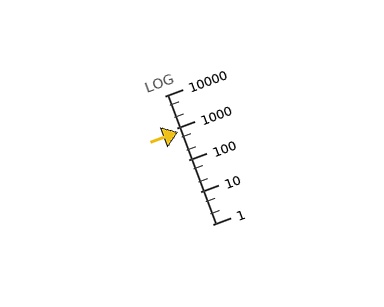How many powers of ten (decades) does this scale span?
The scale spans 4 decades, from 1 to 10000.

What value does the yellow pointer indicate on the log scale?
The pointer indicates approximately 760.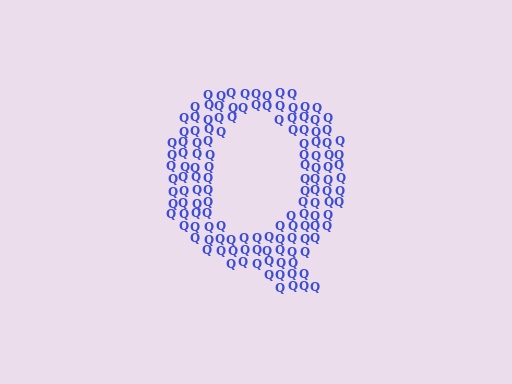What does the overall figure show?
The overall figure shows the letter Q.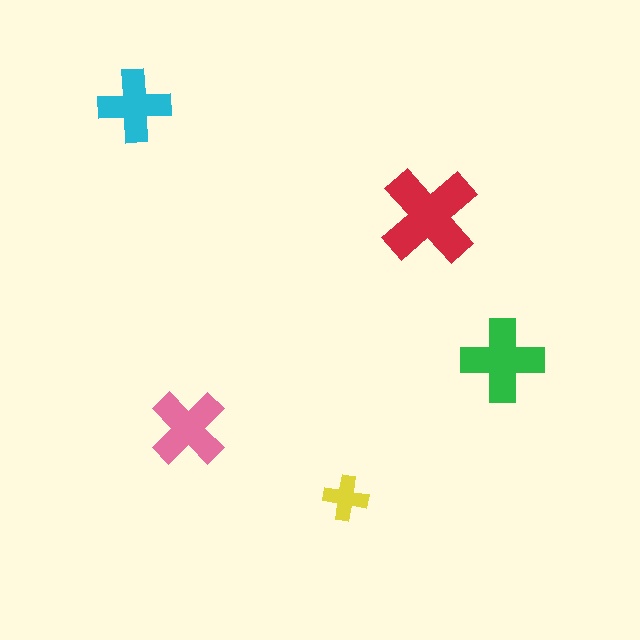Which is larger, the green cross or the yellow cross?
The green one.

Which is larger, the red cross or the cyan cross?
The red one.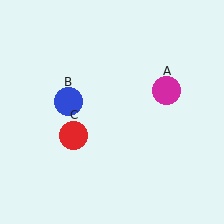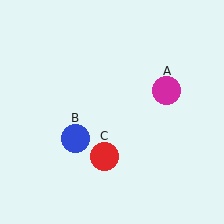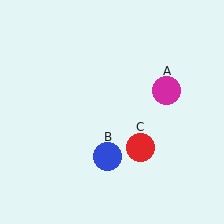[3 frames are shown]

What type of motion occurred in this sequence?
The blue circle (object B), red circle (object C) rotated counterclockwise around the center of the scene.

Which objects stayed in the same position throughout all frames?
Magenta circle (object A) remained stationary.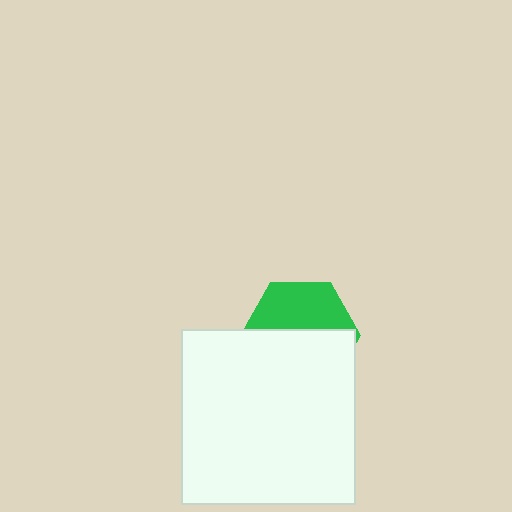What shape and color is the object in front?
The object in front is a white square.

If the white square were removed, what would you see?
You would see the complete green hexagon.